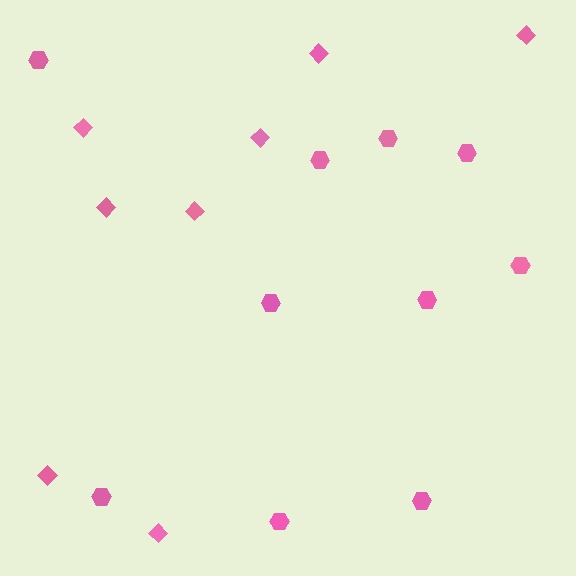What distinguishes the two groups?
There are 2 groups: one group of hexagons (10) and one group of diamonds (8).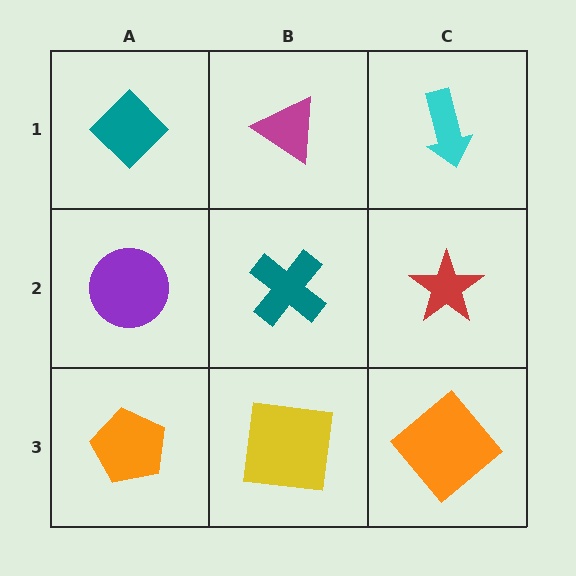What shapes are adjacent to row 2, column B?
A magenta triangle (row 1, column B), a yellow square (row 3, column B), a purple circle (row 2, column A), a red star (row 2, column C).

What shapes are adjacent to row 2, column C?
A cyan arrow (row 1, column C), an orange diamond (row 3, column C), a teal cross (row 2, column B).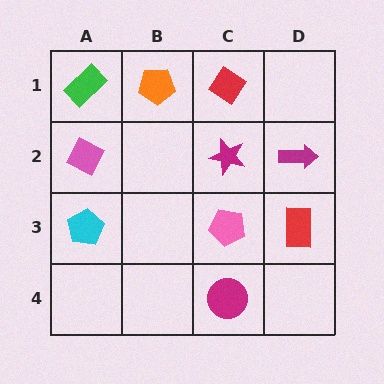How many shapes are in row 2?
3 shapes.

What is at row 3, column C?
A pink pentagon.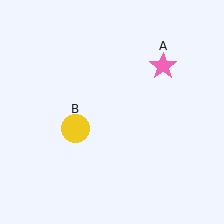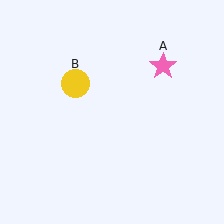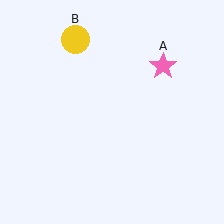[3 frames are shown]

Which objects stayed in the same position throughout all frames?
Pink star (object A) remained stationary.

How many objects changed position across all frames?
1 object changed position: yellow circle (object B).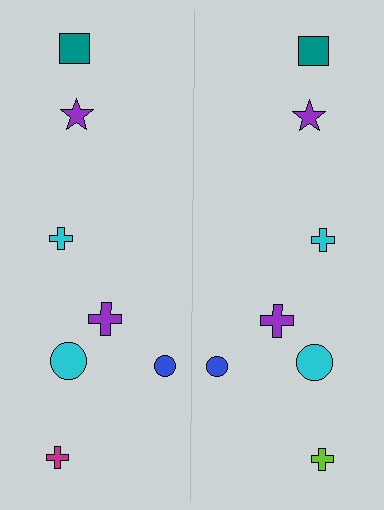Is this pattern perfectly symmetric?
No, the pattern is not perfectly symmetric. The lime cross on the right side breaks the symmetry — its mirror counterpart is magenta.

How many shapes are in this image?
There are 14 shapes in this image.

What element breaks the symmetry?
The lime cross on the right side breaks the symmetry — its mirror counterpart is magenta.